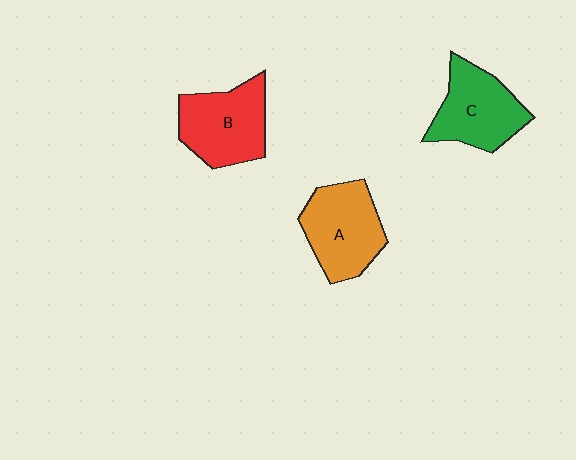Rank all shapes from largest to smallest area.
From largest to smallest: A (orange), B (red), C (green).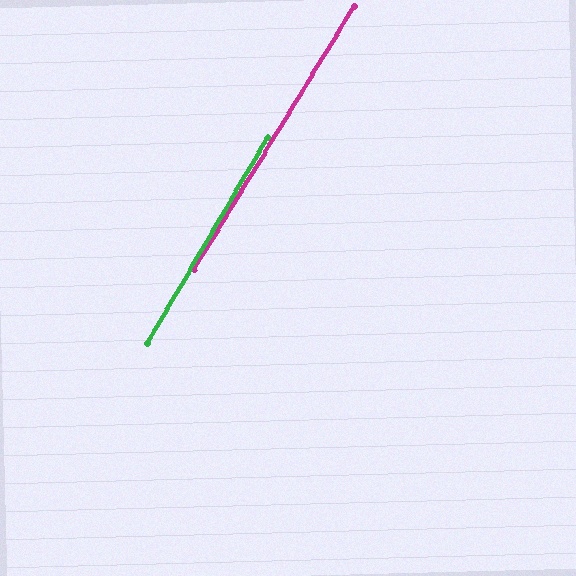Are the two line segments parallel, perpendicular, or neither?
Parallel — their directions differ by only 1.2°.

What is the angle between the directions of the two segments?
Approximately 1 degree.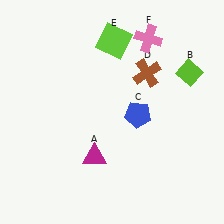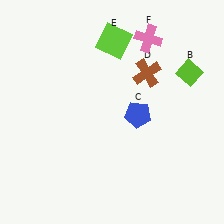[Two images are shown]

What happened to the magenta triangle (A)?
The magenta triangle (A) was removed in Image 2. It was in the bottom-left area of Image 1.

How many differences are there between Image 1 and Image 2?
There is 1 difference between the two images.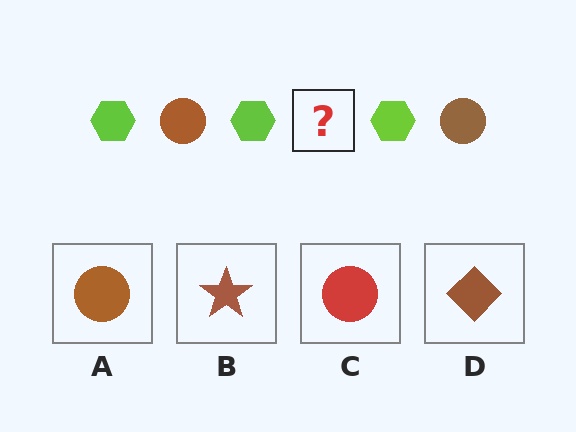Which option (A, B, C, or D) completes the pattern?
A.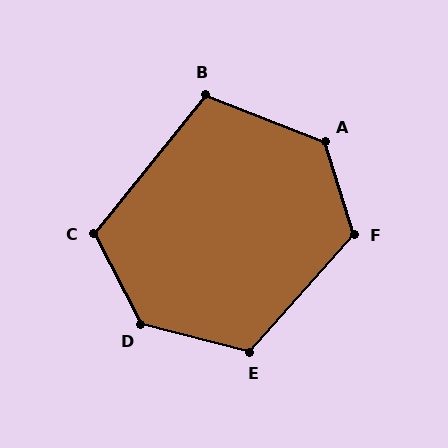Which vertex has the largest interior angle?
D, at approximately 131 degrees.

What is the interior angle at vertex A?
Approximately 129 degrees (obtuse).